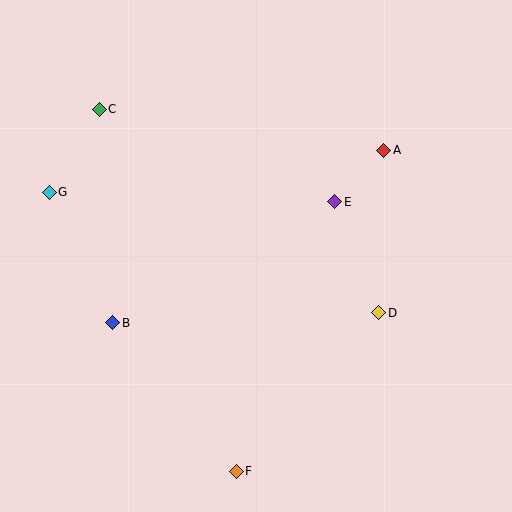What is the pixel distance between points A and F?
The distance between A and F is 353 pixels.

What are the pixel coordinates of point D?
Point D is at (379, 313).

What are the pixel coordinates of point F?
Point F is at (236, 471).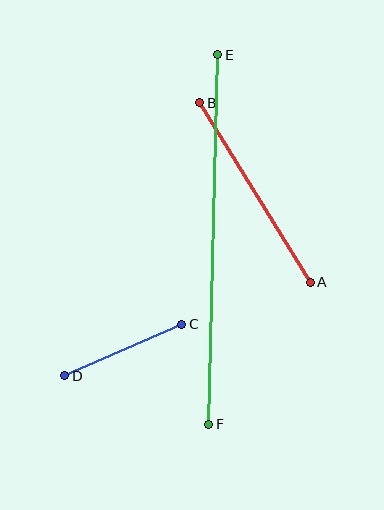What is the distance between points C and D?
The distance is approximately 128 pixels.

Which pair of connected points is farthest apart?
Points E and F are farthest apart.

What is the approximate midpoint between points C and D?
The midpoint is at approximately (123, 350) pixels.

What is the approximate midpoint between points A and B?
The midpoint is at approximately (255, 192) pixels.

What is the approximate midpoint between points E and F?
The midpoint is at approximately (213, 239) pixels.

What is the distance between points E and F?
The distance is approximately 370 pixels.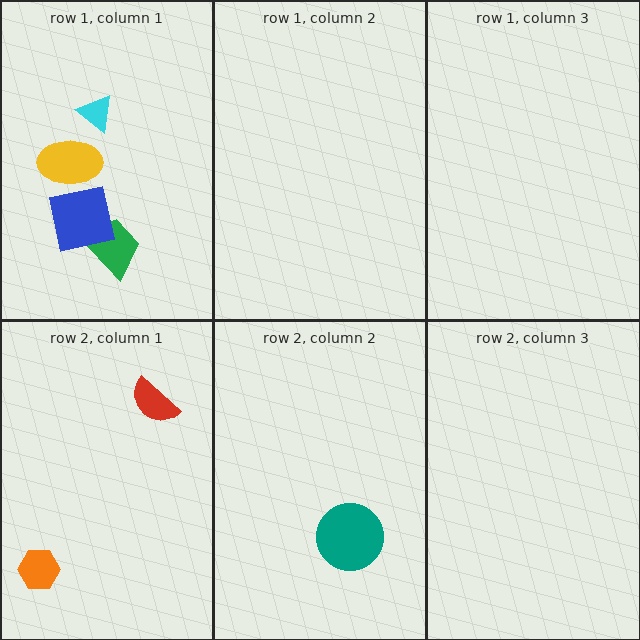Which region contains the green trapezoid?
The row 1, column 1 region.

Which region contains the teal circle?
The row 2, column 2 region.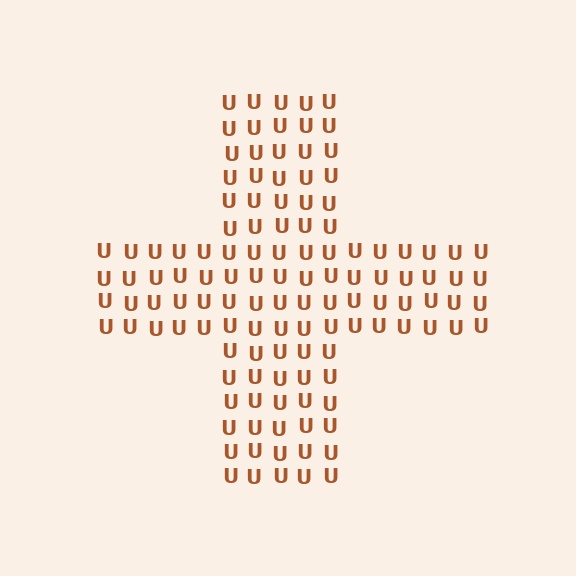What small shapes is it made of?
It is made of small letter U's.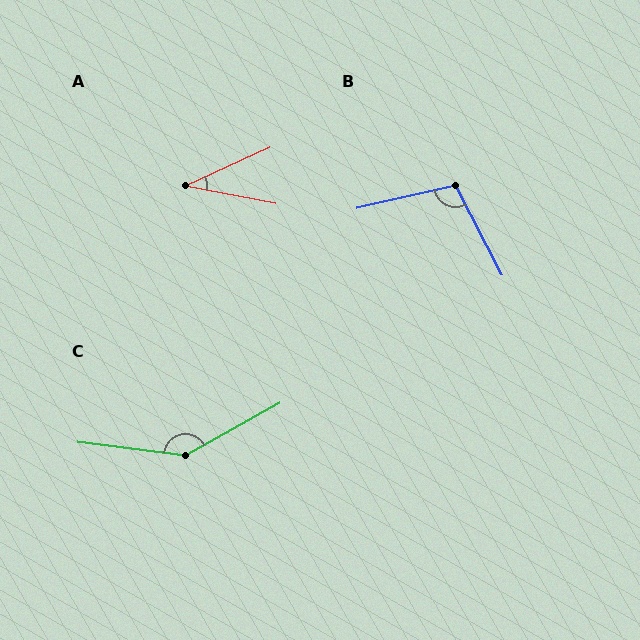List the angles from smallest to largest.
A (36°), B (105°), C (144°).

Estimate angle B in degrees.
Approximately 105 degrees.